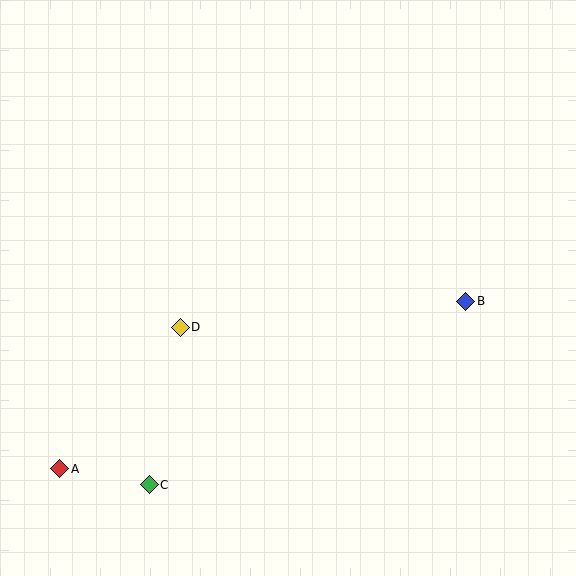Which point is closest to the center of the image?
Point D at (180, 327) is closest to the center.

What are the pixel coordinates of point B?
Point B is at (466, 301).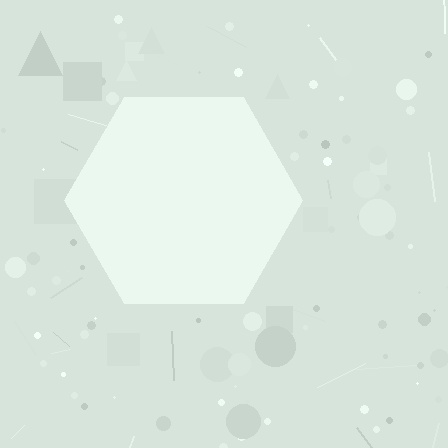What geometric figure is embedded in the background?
A hexagon is embedded in the background.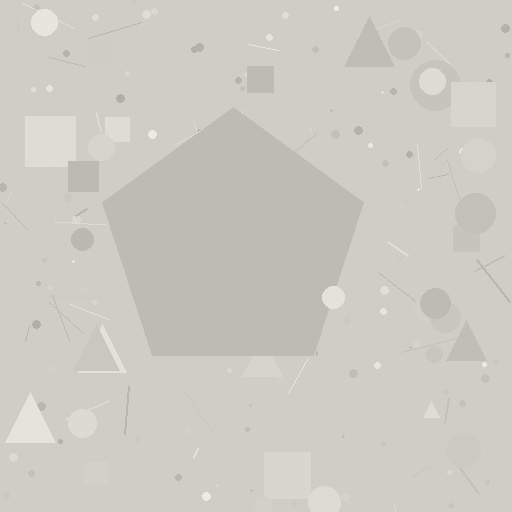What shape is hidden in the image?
A pentagon is hidden in the image.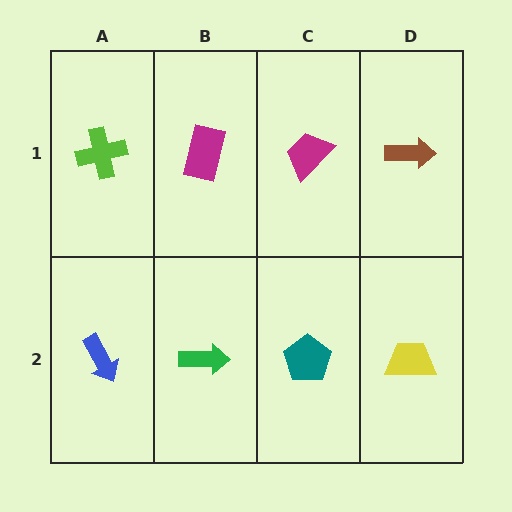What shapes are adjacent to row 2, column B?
A magenta rectangle (row 1, column B), a blue arrow (row 2, column A), a teal pentagon (row 2, column C).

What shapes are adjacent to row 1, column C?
A teal pentagon (row 2, column C), a magenta rectangle (row 1, column B), a brown arrow (row 1, column D).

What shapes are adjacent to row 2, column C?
A magenta trapezoid (row 1, column C), a green arrow (row 2, column B), a yellow trapezoid (row 2, column D).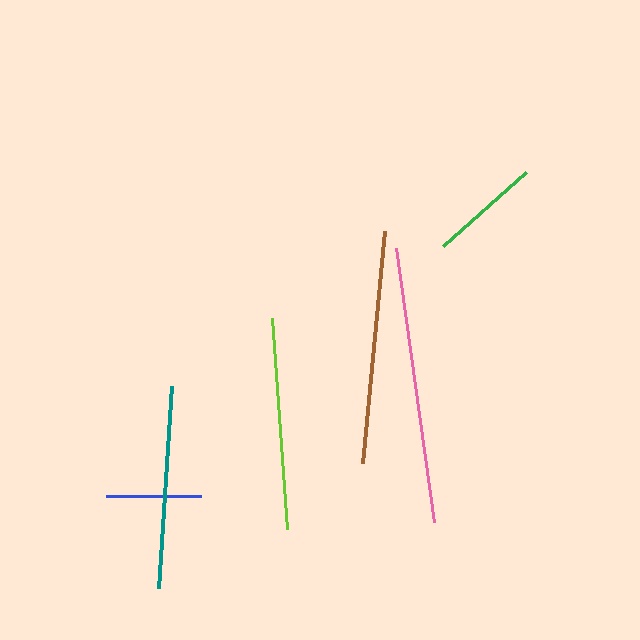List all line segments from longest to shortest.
From longest to shortest: pink, brown, lime, teal, green, blue.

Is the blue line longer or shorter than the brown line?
The brown line is longer than the blue line.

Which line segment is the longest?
The pink line is the longest at approximately 277 pixels.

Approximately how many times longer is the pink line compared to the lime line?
The pink line is approximately 1.3 times the length of the lime line.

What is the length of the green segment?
The green segment is approximately 111 pixels long.